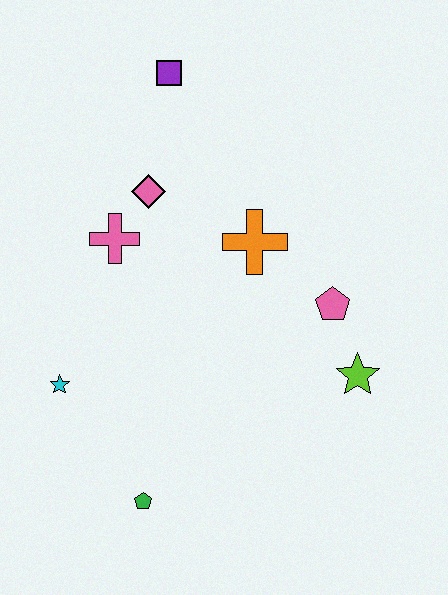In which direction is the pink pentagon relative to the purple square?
The pink pentagon is below the purple square.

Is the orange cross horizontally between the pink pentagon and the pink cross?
Yes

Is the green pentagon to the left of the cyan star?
No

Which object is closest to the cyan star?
The green pentagon is closest to the cyan star.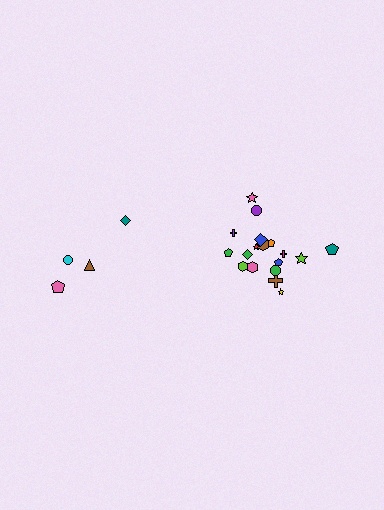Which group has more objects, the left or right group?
The right group.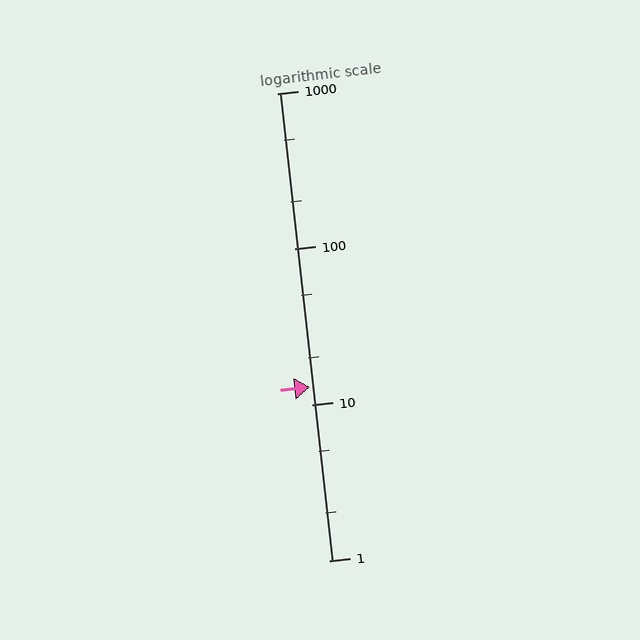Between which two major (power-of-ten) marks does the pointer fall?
The pointer is between 10 and 100.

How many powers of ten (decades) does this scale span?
The scale spans 3 decades, from 1 to 1000.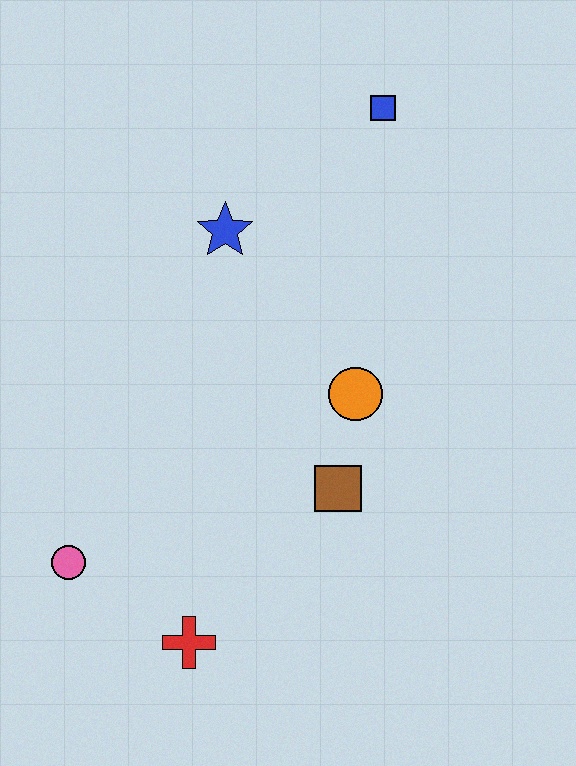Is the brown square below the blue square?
Yes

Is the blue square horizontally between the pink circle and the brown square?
No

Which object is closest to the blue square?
The blue star is closest to the blue square.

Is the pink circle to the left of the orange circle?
Yes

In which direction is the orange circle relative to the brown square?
The orange circle is above the brown square.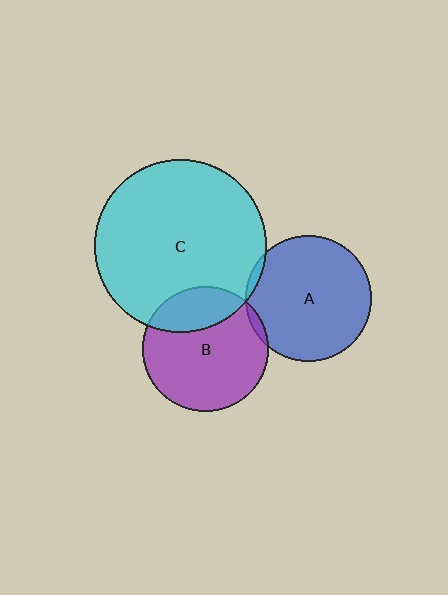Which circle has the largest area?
Circle C (cyan).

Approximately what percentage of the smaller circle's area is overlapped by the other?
Approximately 5%.